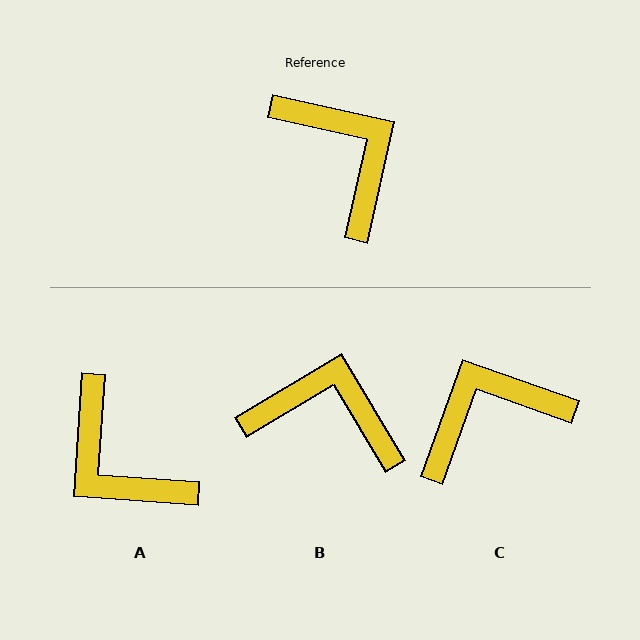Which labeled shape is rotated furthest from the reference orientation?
A, about 171 degrees away.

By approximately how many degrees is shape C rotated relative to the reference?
Approximately 83 degrees counter-clockwise.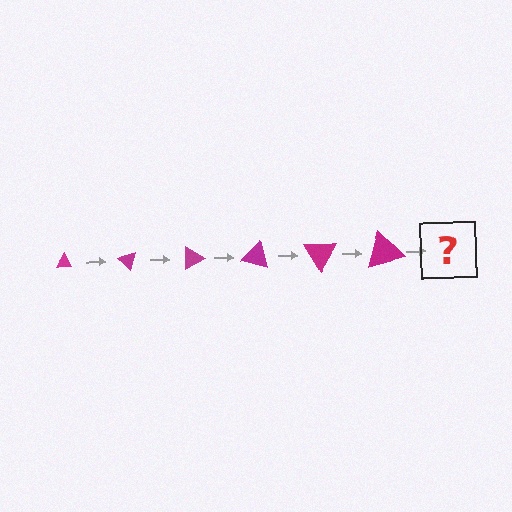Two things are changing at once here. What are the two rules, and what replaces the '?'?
The two rules are that the triangle grows larger each step and it rotates 45 degrees each step. The '?' should be a triangle, larger than the previous one and rotated 270 degrees from the start.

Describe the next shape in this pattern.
It should be a triangle, larger than the previous one and rotated 270 degrees from the start.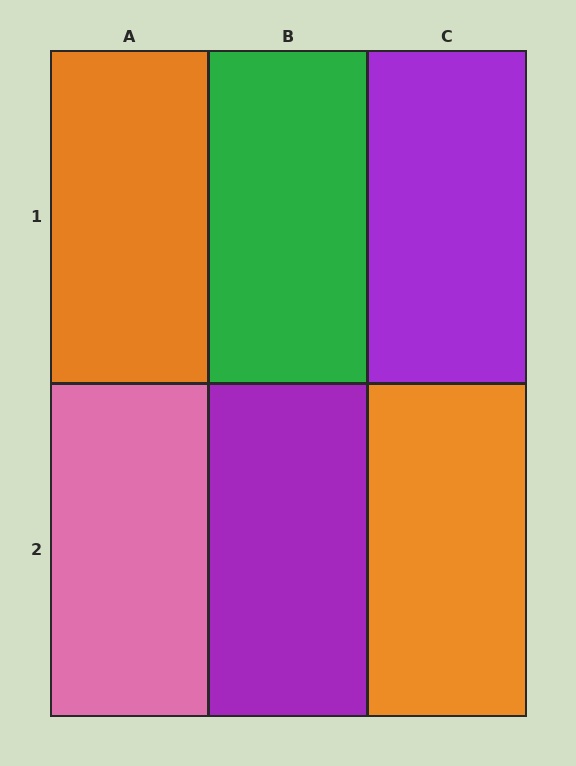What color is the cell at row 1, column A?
Orange.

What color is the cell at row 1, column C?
Purple.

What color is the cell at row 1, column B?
Green.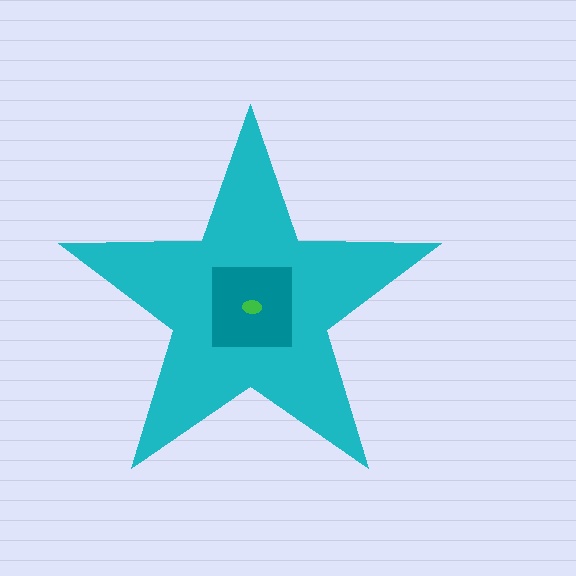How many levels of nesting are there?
3.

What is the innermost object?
The green ellipse.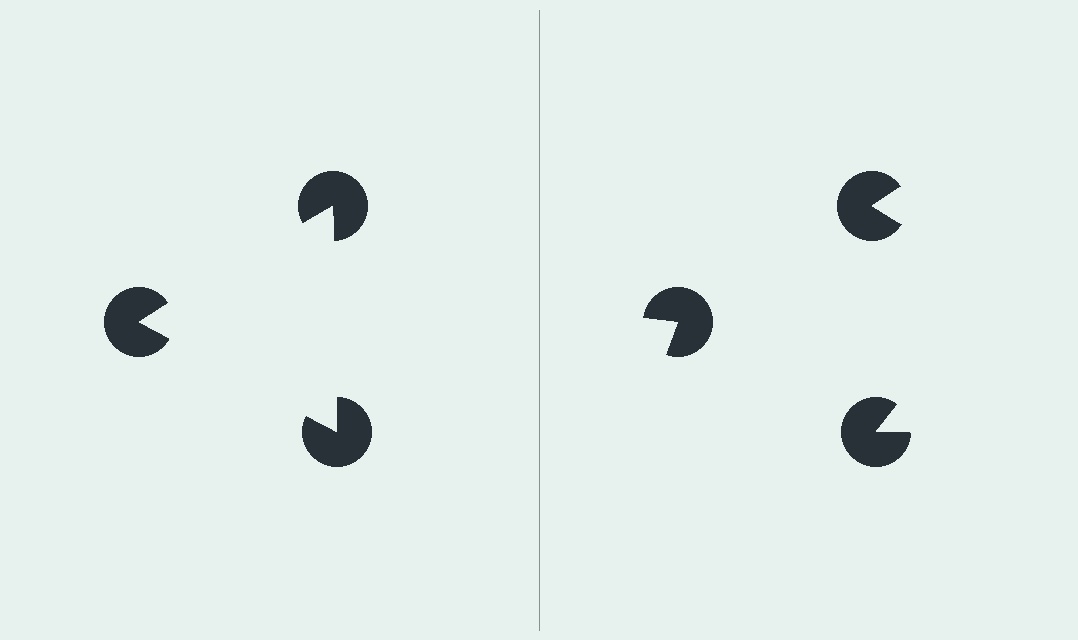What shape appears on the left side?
An illusory triangle.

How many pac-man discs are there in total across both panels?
6 — 3 on each side.